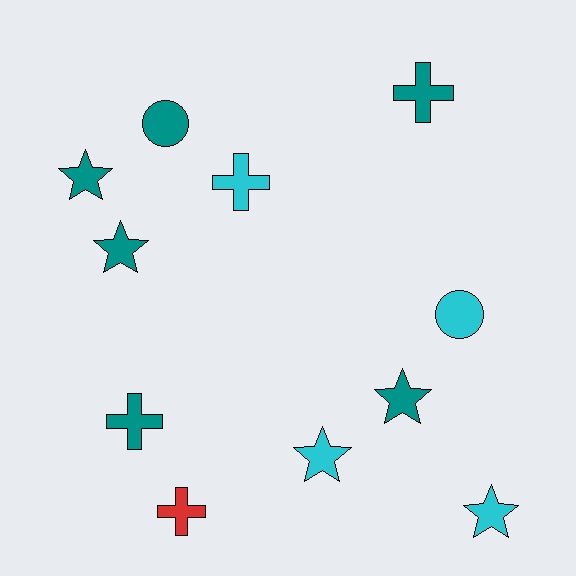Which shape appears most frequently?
Star, with 5 objects.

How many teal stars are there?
There are 3 teal stars.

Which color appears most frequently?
Teal, with 6 objects.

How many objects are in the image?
There are 11 objects.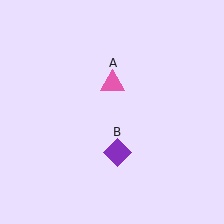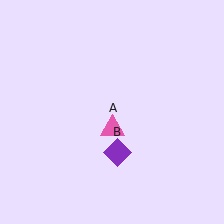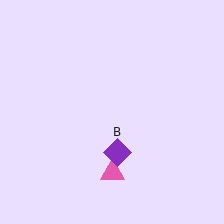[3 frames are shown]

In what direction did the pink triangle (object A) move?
The pink triangle (object A) moved down.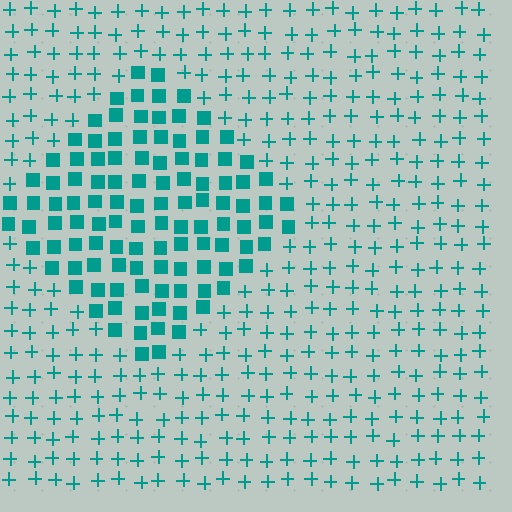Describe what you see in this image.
The image is filled with small teal elements arranged in a uniform grid. A diamond-shaped region contains squares, while the surrounding area contains plus signs. The boundary is defined purely by the change in element shape.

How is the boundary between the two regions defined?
The boundary is defined by a change in element shape: squares inside vs. plus signs outside. All elements share the same color and spacing.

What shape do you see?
I see a diamond.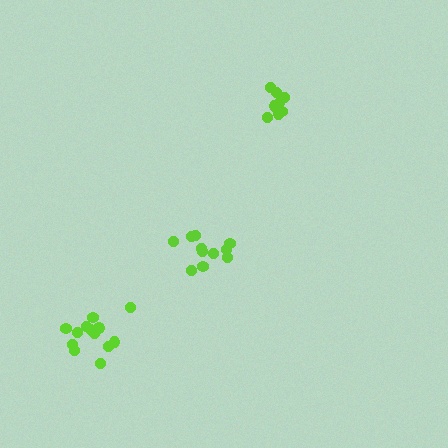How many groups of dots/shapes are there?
There are 3 groups.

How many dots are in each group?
Group 1: 11 dots, Group 2: 8 dots, Group 3: 13 dots (32 total).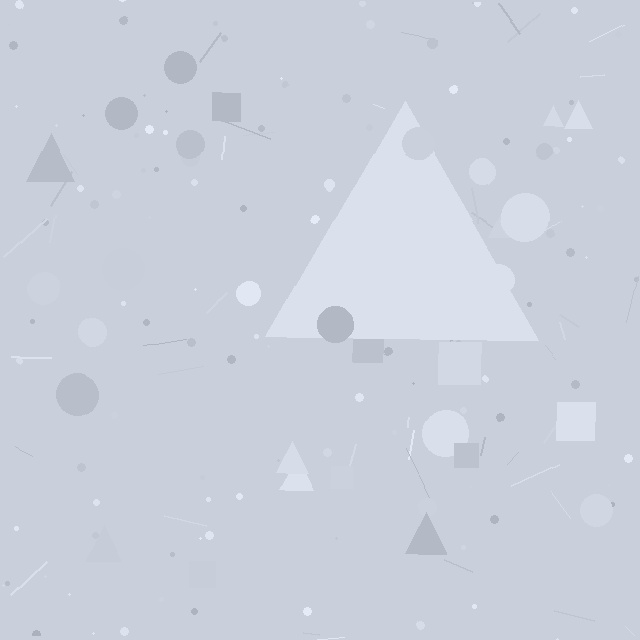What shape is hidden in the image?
A triangle is hidden in the image.